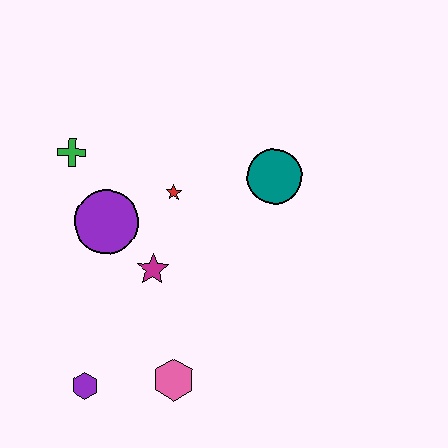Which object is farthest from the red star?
The purple hexagon is farthest from the red star.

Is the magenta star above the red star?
No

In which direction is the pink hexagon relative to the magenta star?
The pink hexagon is below the magenta star.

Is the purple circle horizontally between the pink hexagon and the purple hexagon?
Yes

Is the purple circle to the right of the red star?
No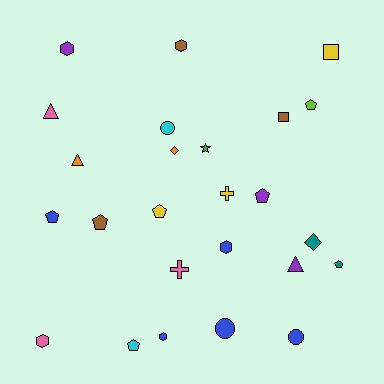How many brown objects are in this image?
There are 3 brown objects.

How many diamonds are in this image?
There are 2 diamonds.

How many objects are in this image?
There are 25 objects.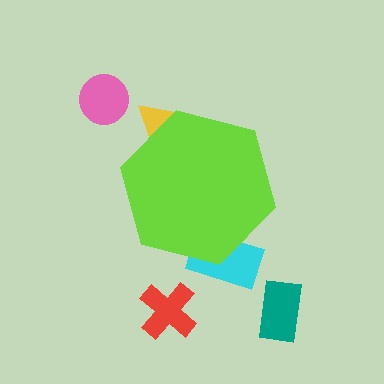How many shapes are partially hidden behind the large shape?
2 shapes are partially hidden.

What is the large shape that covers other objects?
A lime hexagon.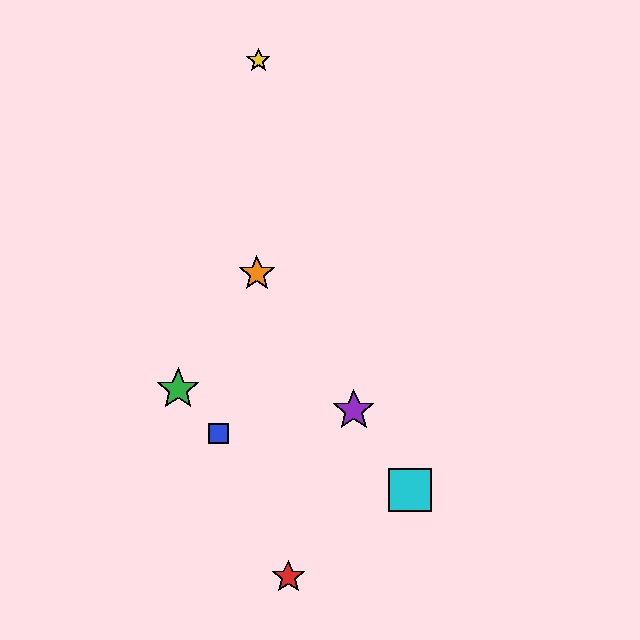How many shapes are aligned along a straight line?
3 shapes (the purple star, the orange star, the cyan square) are aligned along a straight line.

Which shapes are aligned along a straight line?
The purple star, the orange star, the cyan square are aligned along a straight line.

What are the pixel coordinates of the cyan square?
The cyan square is at (410, 490).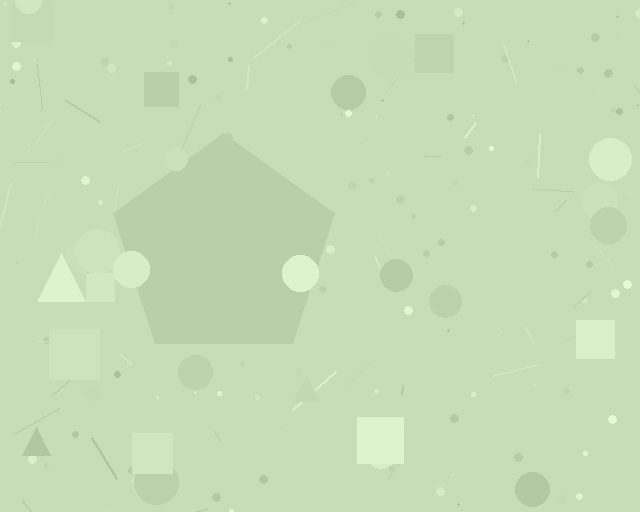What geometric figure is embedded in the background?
A pentagon is embedded in the background.